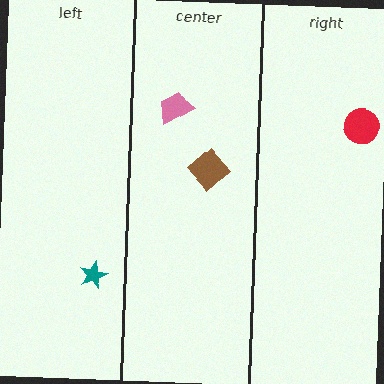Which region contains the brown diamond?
The center region.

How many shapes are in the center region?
2.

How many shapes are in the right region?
1.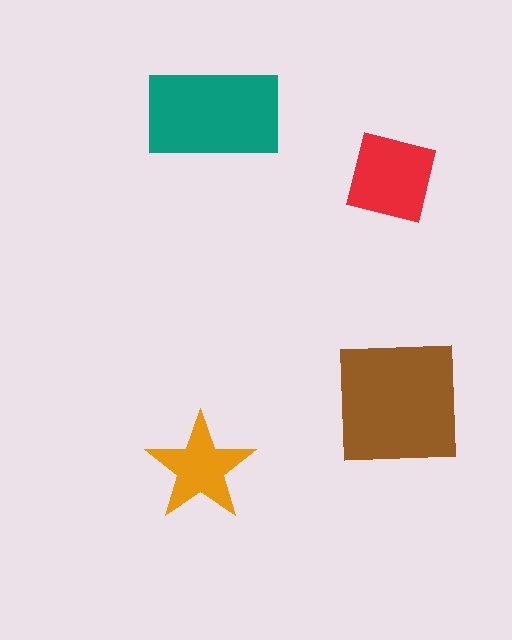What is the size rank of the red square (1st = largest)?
3rd.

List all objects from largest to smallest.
The brown square, the teal rectangle, the red square, the orange star.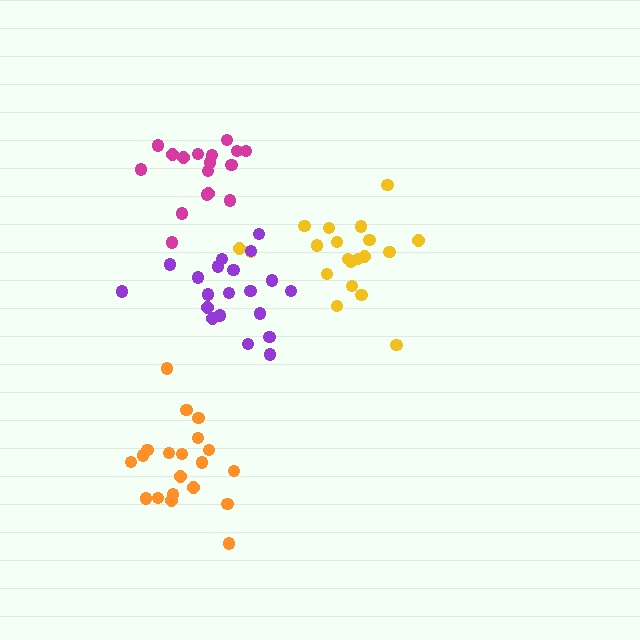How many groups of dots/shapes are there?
There are 4 groups.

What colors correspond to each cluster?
The clusters are colored: yellow, orange, magenta, purple.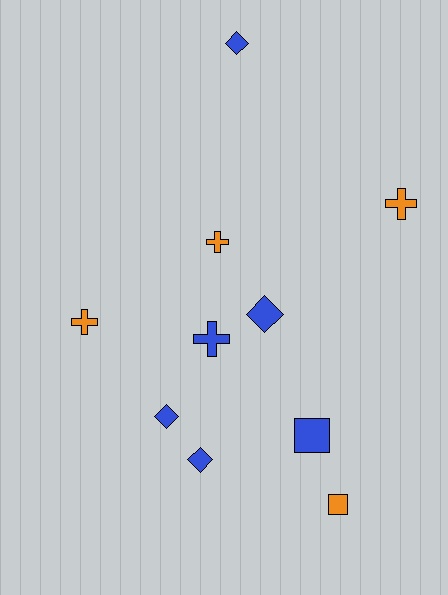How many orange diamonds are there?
There are no orange diamonds.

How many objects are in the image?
There are 10 objects.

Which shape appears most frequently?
Cross, with 4 objects.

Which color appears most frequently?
Blue, with 6 objects.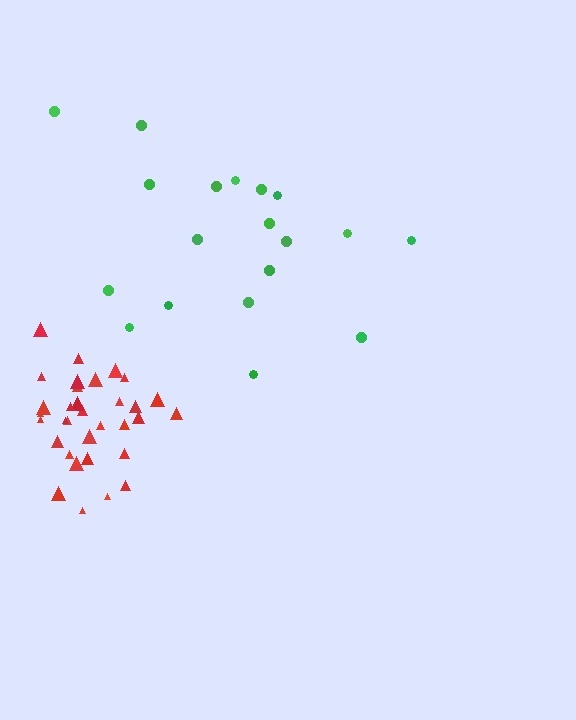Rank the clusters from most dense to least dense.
red, green.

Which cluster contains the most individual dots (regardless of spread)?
Red (35).